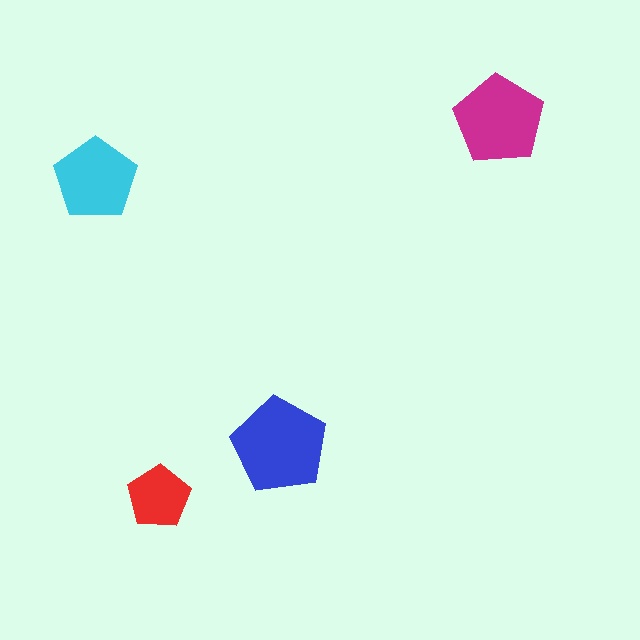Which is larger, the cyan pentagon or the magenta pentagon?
The magenta one.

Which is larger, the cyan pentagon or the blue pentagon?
The blue one.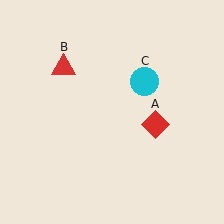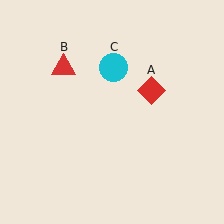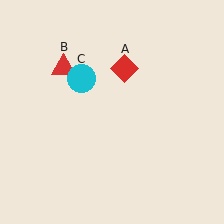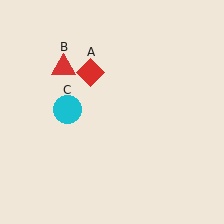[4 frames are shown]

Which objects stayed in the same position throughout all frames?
Red triangle (object B) remained stationary.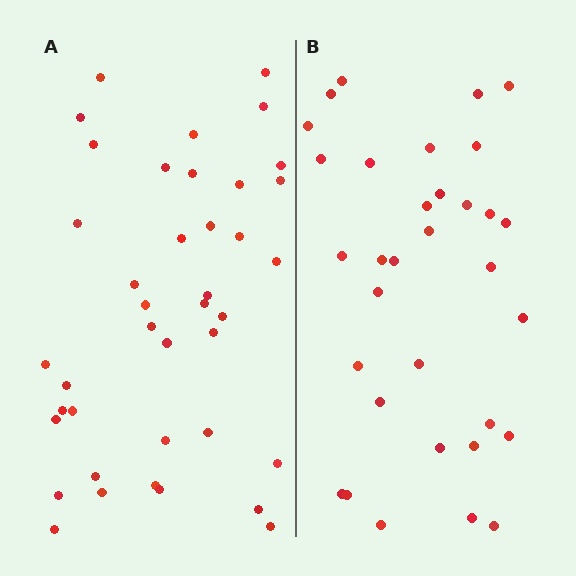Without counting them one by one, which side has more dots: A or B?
Region A (the left region) has more dots.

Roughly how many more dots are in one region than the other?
Region A has roughly 8 or so more dots than region B.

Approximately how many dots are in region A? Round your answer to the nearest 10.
About 40 dots.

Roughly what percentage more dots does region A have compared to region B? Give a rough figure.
About 20% more.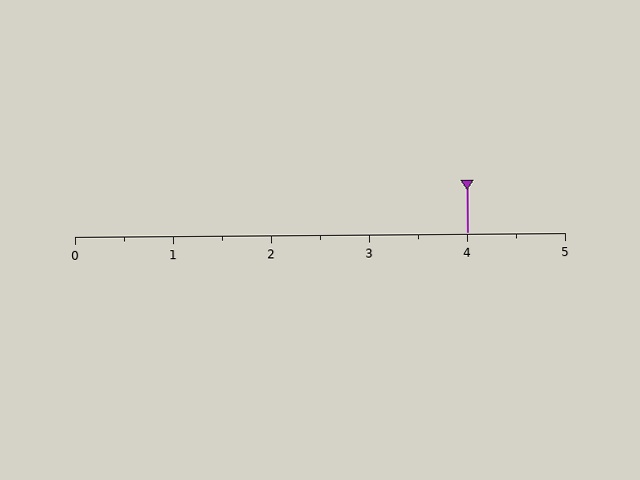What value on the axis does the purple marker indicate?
The marker indicates approximately 4.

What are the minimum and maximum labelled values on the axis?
The axis runs from 0 to 5.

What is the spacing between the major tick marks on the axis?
The major ticks are spaced 1 apart.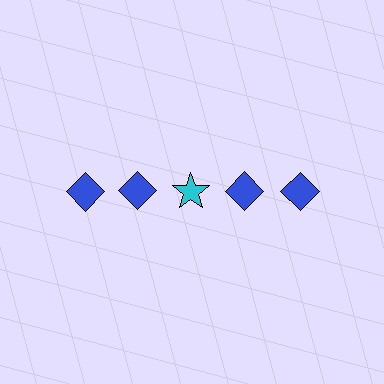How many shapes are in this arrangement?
There are 5 shapes arranged in a grid pattern.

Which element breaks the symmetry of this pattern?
The cyan star in the top row, center column breaks the symmetry. All other shapes are blue diamonds.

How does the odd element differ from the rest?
It differs in both color (cyan instead of blue) and shape (star instead of diamond).